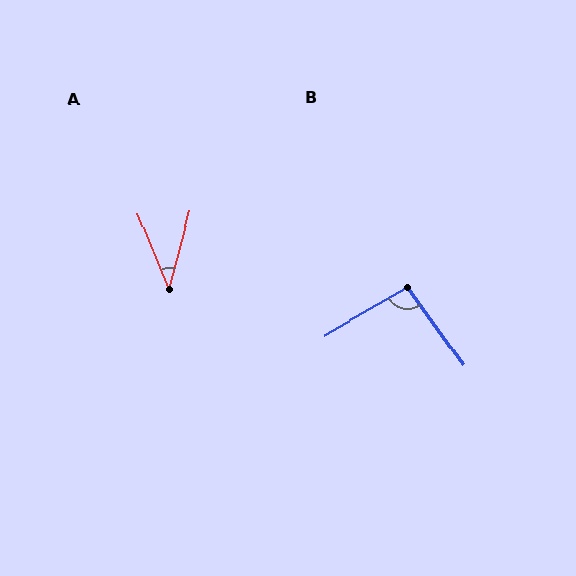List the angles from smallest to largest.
A (37°), B (96°).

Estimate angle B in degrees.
Approximately 96 degrees.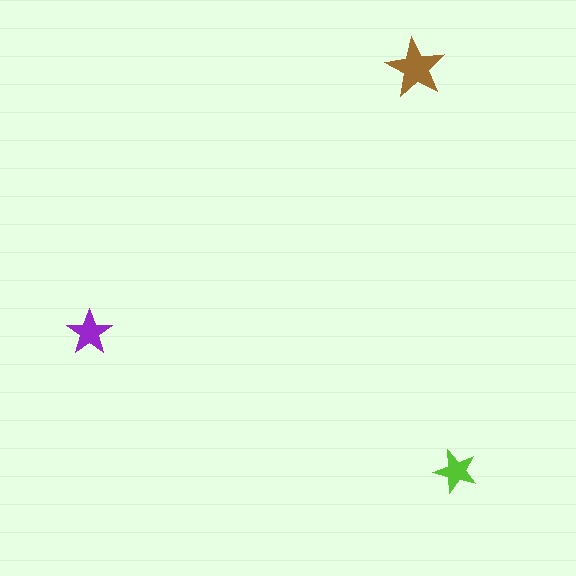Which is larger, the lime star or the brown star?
The brown one.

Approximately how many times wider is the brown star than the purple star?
About 1.5 times wider.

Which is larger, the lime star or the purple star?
The purple one.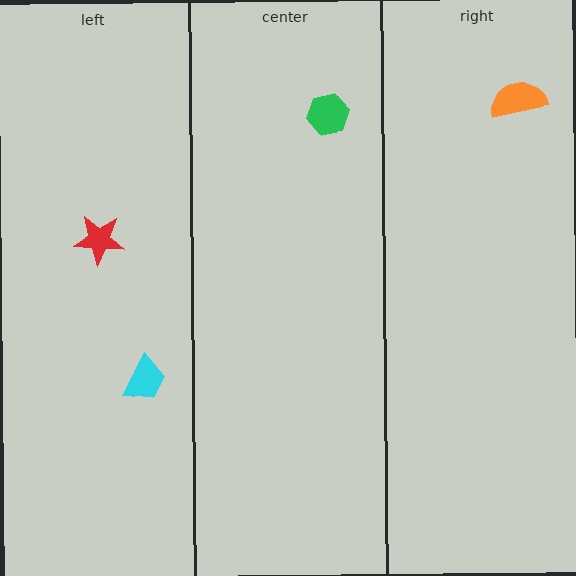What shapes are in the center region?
The green hexagon.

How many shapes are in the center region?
1.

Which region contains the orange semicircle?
The right region.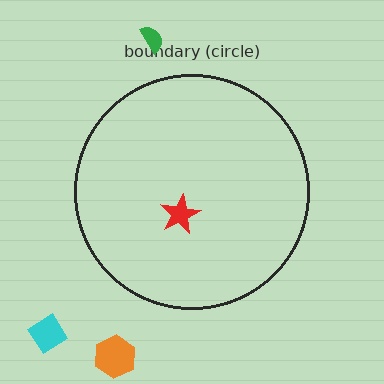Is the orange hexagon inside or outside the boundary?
Outside.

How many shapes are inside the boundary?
1 inside, 3 outside.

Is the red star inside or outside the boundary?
Inside.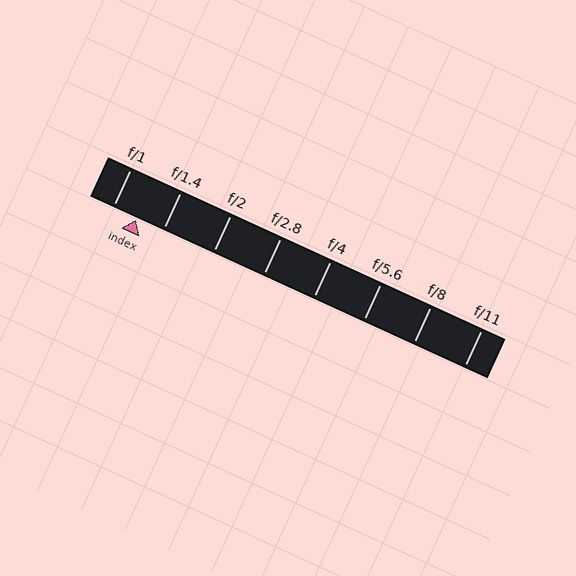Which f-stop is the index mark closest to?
The index mark is closest to f/1.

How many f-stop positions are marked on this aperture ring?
There are 8 f-stop positions marked.